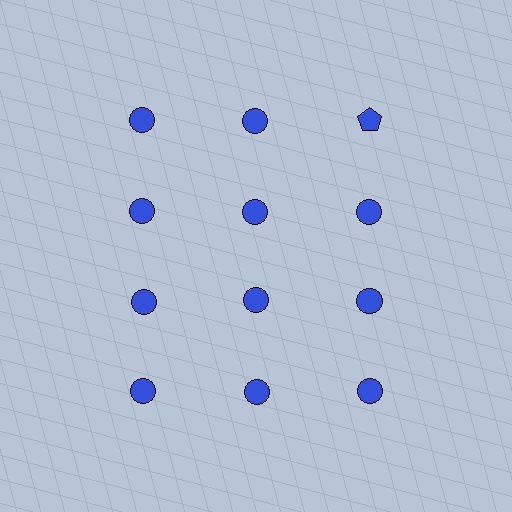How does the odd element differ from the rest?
It has a different shape: pentagon instead of circle.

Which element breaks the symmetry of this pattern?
The blue pentagon in the top row, center column breaks the symmetry. All other shapes are blue circles.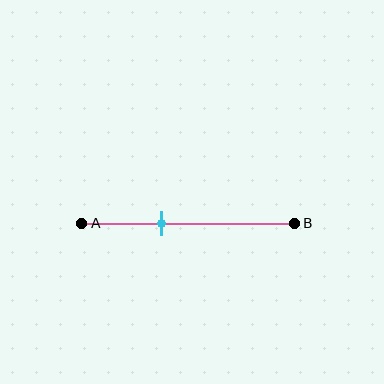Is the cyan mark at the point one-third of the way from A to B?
No, the mark is at about 35% from A, not at the 33% one-third point.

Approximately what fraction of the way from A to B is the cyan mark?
The cyan mark is approximately 35% of the way from A to B.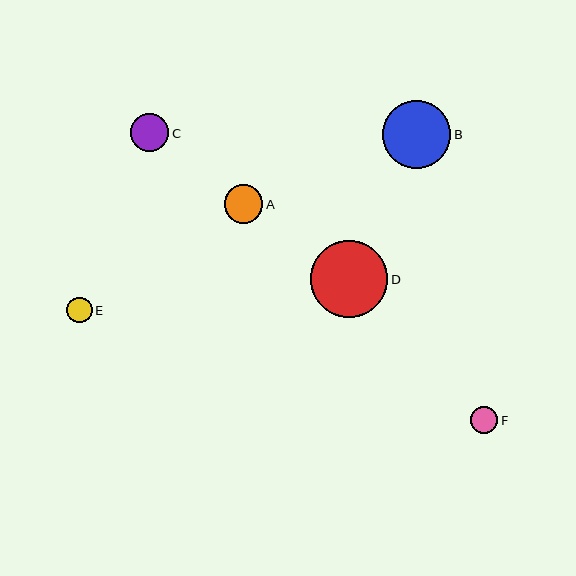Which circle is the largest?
Circle D is the largest with a size of approximately 77 pixels.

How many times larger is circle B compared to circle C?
Circle B is approximately 1.8 times the size of circle C.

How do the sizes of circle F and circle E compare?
Circle F and circle E are approximately the same size.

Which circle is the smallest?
Circle E is the smallest with a size of approximately 26 pixels.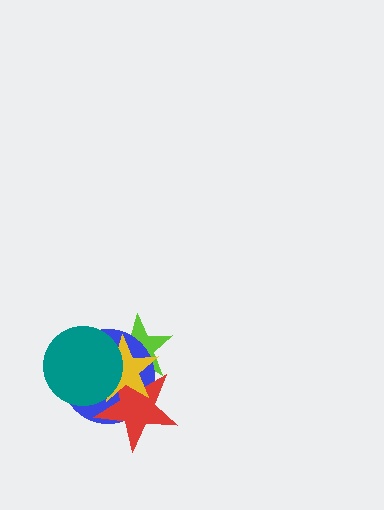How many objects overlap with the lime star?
4 objects overlap with the lime star.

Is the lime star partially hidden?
Yes, it is partially covered by another shape.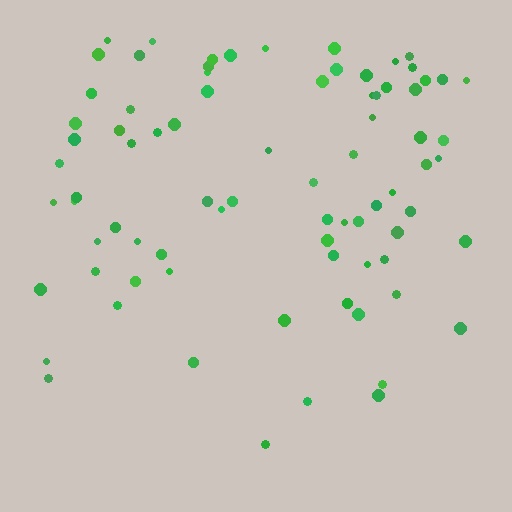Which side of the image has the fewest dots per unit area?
The bottom.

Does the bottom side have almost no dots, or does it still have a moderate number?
Still a moderate number, just noticeably fewer than the top.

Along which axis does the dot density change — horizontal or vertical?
Vertical.